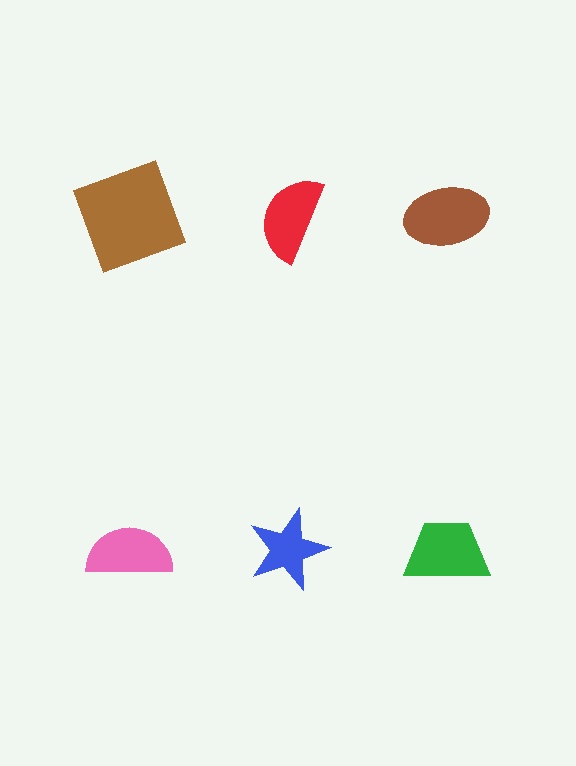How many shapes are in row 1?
3 shapes.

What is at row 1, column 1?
A brown square.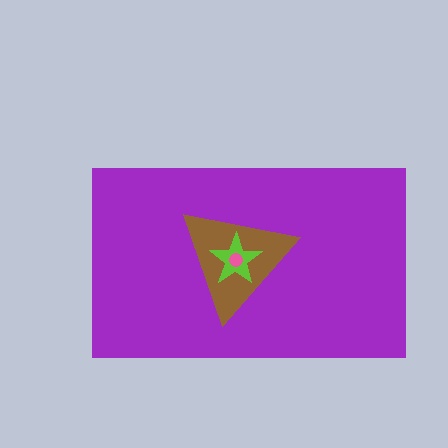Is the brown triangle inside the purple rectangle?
Yes.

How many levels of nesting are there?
4.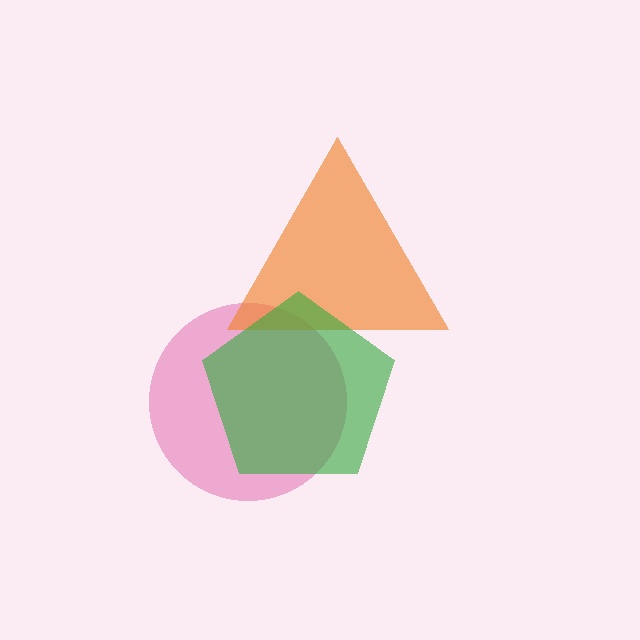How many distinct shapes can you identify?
There are 3 distinct shapes: a pink circle, an orange triangle, a green pentagon.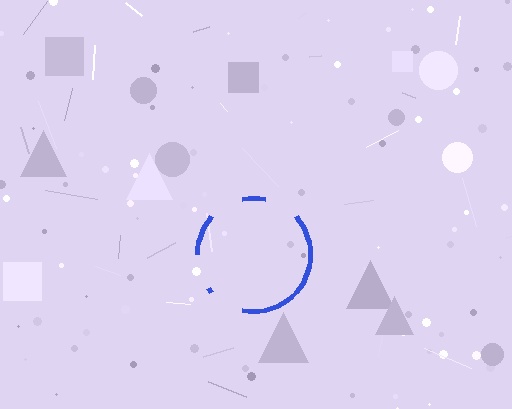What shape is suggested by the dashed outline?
The dashed outline suggests a circle.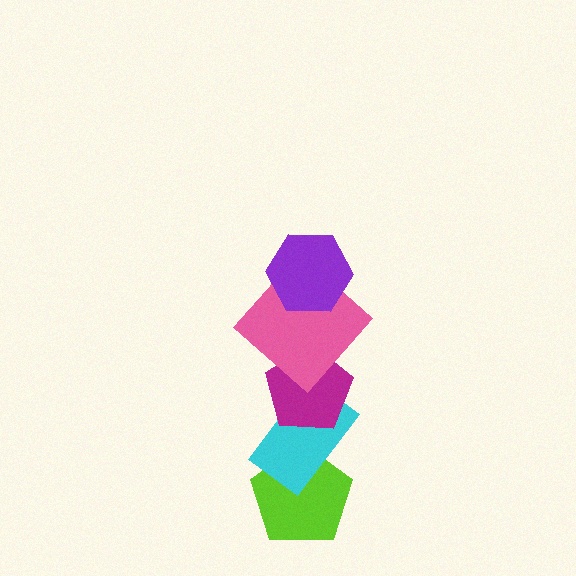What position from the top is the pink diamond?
The pink diamond is 2nd from the top.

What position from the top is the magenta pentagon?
The magenta pentagon is 3rd from the top.